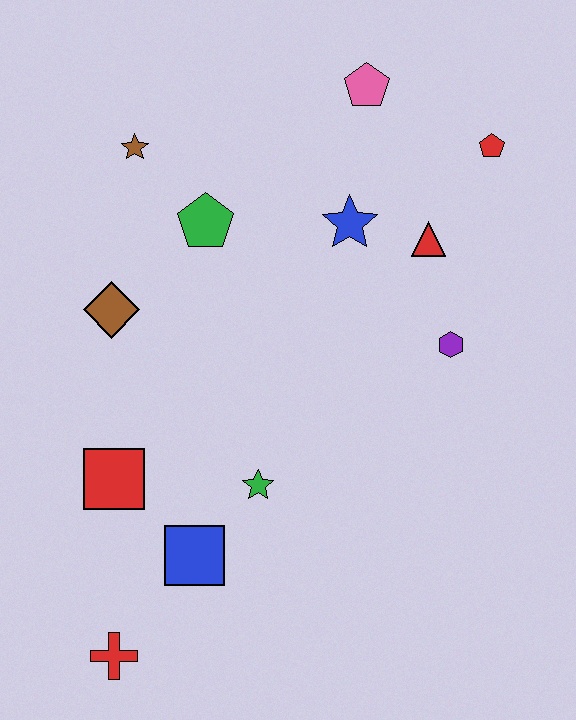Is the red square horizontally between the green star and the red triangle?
No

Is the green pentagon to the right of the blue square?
Yes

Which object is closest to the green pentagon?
The brown star is closest to the green pentagon.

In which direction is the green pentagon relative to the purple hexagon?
The green pentagon is to the left of the purple hexagon.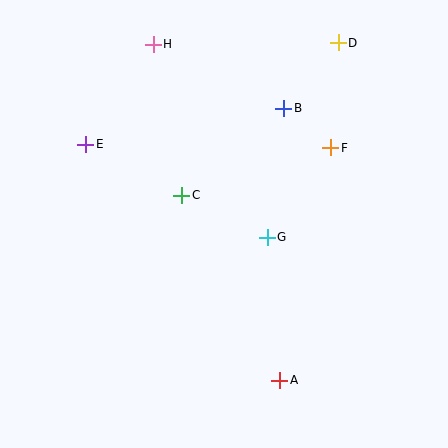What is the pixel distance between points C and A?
The distance between C and A is 209 pixels.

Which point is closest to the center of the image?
Point G at (267, 238) is closest to the center.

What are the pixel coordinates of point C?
Point C is at (182, 195).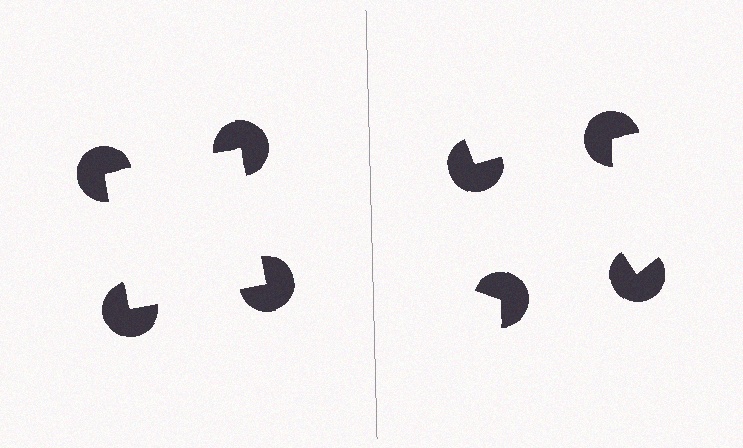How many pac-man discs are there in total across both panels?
8 — 4 on each side.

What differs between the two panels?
The pac-man discs are positioned identically on both sides; only the wedge orientations differ. On the left they align to a square; on the right they are misaligned.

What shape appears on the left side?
An illusory square.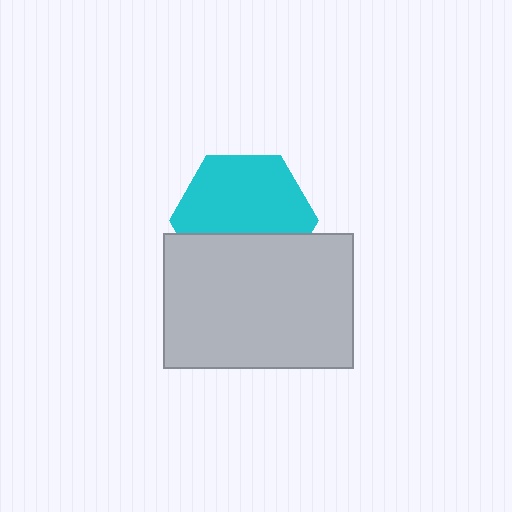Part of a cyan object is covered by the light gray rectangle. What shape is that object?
It is a hexagon.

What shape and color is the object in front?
The object in front is a light gray rectangle.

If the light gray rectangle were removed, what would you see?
You would see the complete cyan hexagon.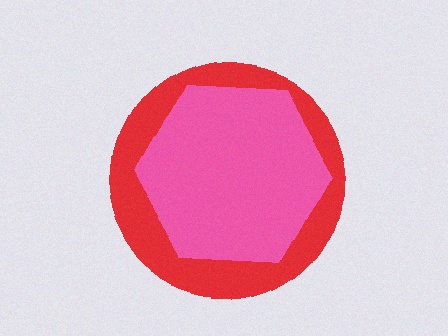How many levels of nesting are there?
2.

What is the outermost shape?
The red circle.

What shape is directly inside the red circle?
The pink hexagon.